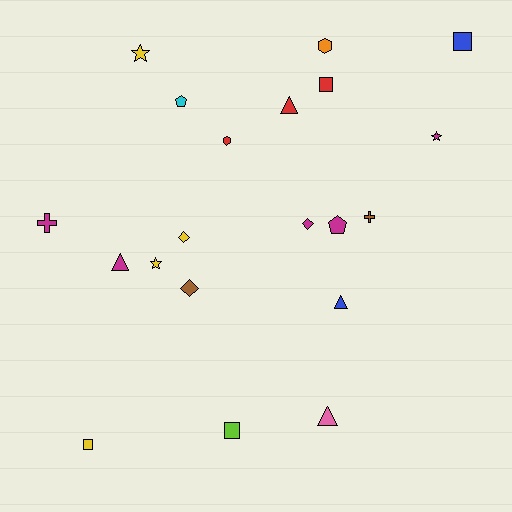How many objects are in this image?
There are 20 objects.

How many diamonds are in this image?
There are 3 diamonds.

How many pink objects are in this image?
There is 1 pink object.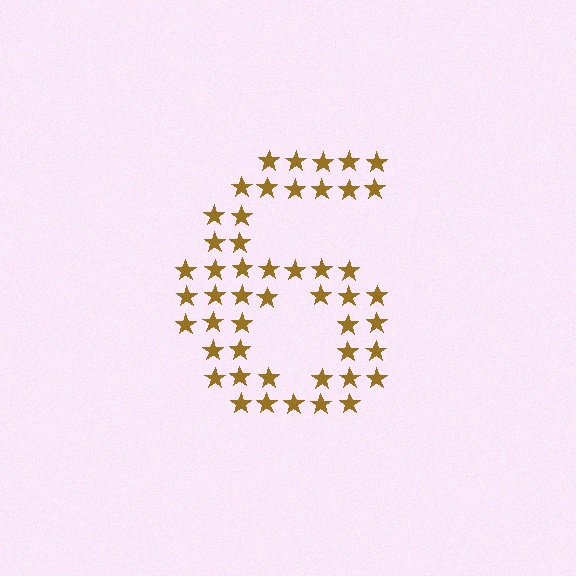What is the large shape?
The large shape is the digit 6.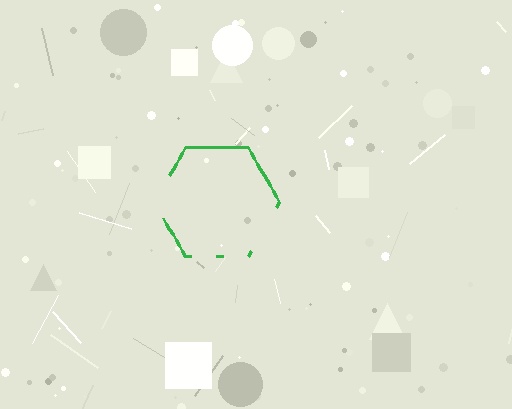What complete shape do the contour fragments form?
The contour fragments form a hexagon.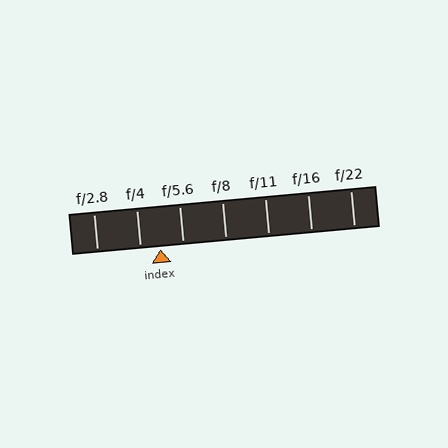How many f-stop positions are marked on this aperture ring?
There are 7 f-stop positions marked.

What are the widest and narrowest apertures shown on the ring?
The widest aperture shown is f/2.8 and the narrowest is f/22.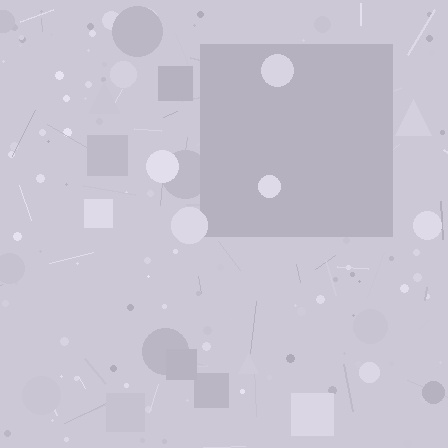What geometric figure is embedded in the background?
A square is embedded in the background.